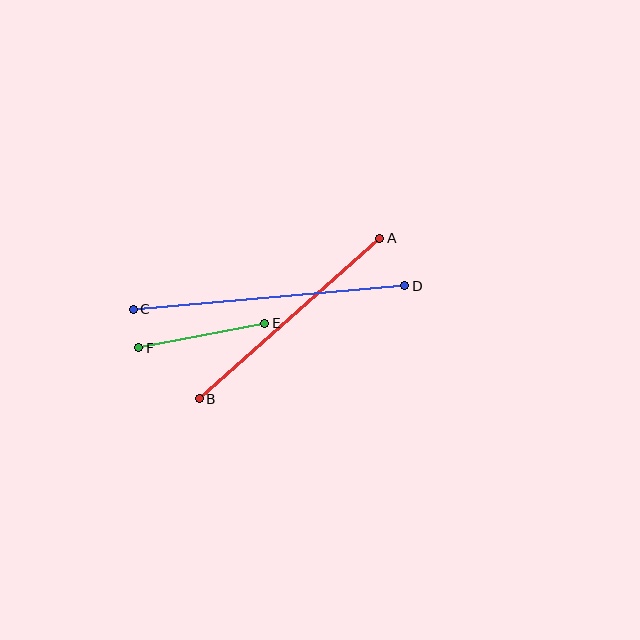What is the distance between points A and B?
The distance is approximately 241 pixels.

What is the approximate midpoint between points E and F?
The midpoint is at approximately (202, 335) pixels.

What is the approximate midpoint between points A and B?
The midpoint is at approximately (289, 318) pixels.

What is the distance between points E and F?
The distance is approximately 128 pixels.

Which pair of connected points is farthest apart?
Points C and D are farthest apart.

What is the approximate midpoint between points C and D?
The midpoint is at approximately (269, 297) pixels.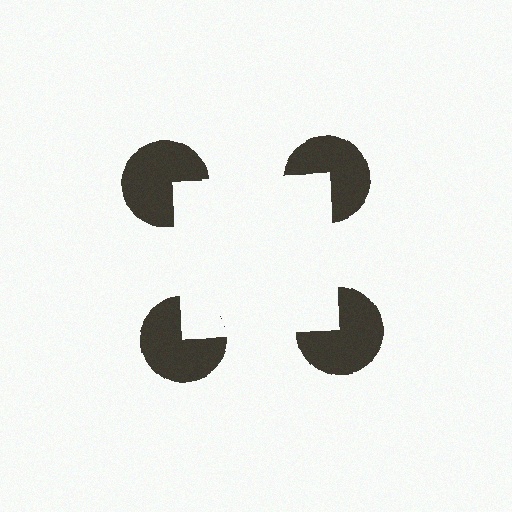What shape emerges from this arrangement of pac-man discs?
An illusory square — its edges are inferred from the aligned wedge cuts in the pac-man discs, not physically drawn.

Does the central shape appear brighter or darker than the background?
It typically appears slightly brighter than the background, even though no actual brightness change is drawn.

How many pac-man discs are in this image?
There are 4 — one at each vertex of the illusory square.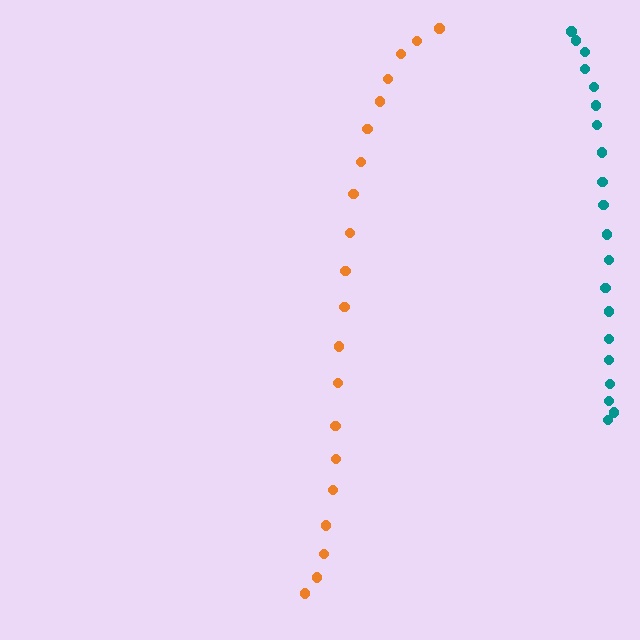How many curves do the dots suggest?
There are 2 distinct paths.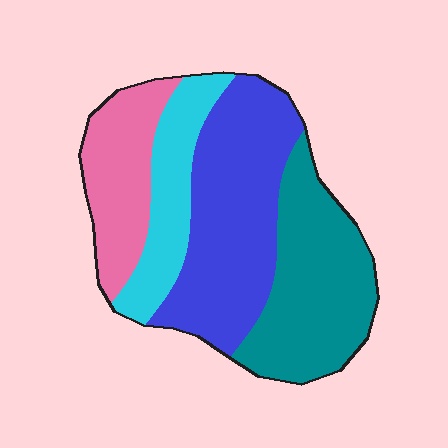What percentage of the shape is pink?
Pink covers roughly 20% of the shape.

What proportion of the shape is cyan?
Cyan takes up less than a sixth of the shape.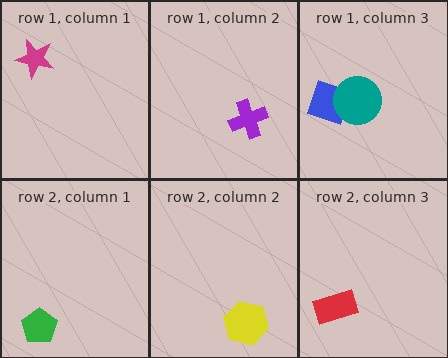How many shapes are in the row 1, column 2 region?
1.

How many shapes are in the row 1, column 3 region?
2.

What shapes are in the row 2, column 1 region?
The green pentagon.